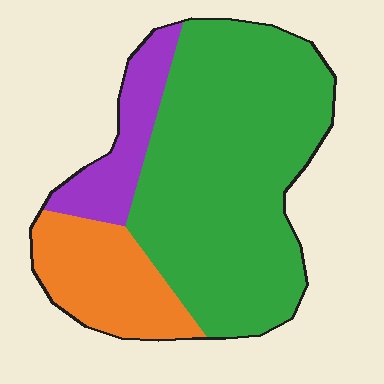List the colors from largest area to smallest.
From largest to smallest: green, orange, purple.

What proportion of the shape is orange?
Orange takes up about one fifth (1/5) of the shape.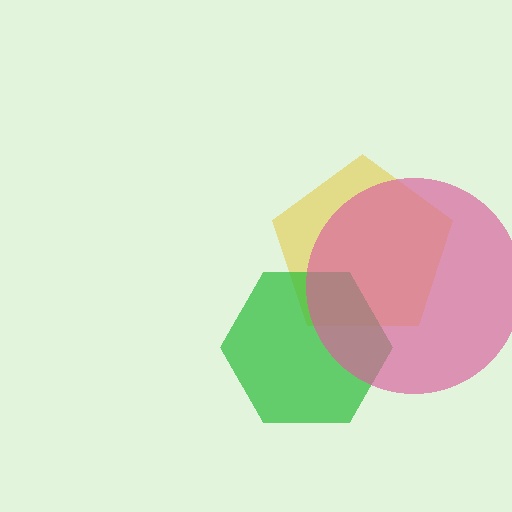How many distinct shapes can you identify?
There are 3 distinct shapes: a yellow pentagon, a green hexagon, a pink circle.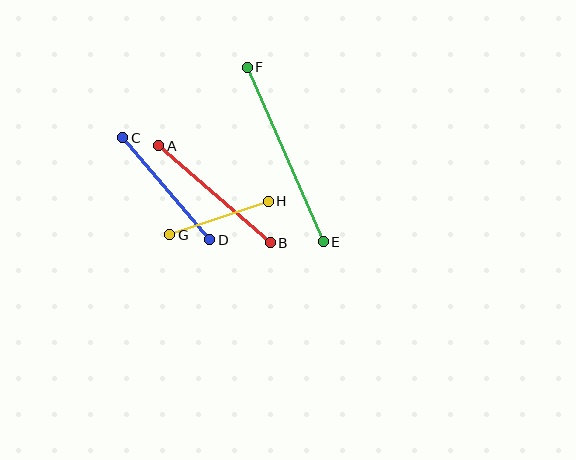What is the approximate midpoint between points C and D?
The midpoint is at approximately (166, 189) pixels.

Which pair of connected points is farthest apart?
Points E and F are farthest apart.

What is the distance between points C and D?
The distance is approximately 134 pixels.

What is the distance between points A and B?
The distance is approximately 148 pixels.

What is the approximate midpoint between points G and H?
The midpoint is at approximately (219, 218) pixels.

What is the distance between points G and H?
The distance is approximately 104 pixels.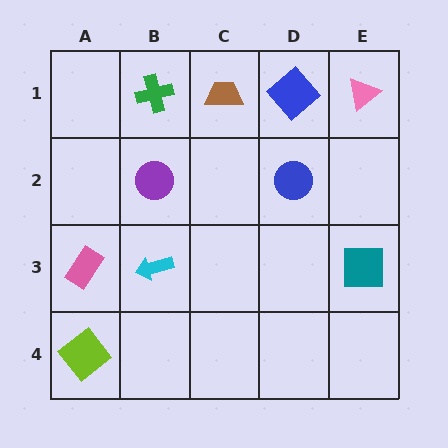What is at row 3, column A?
A pink rectangle.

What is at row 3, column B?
A cyan arrow.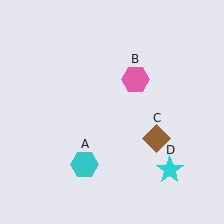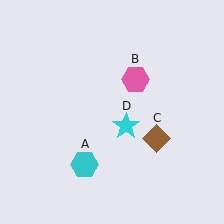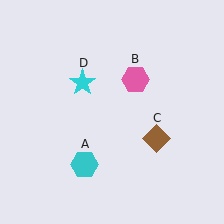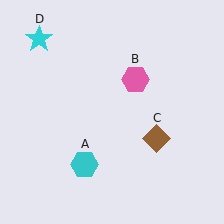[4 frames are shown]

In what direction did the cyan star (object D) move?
The cyan star (object D) moved up and to the left.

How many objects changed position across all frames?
1 object changed position: cyan star (object D).